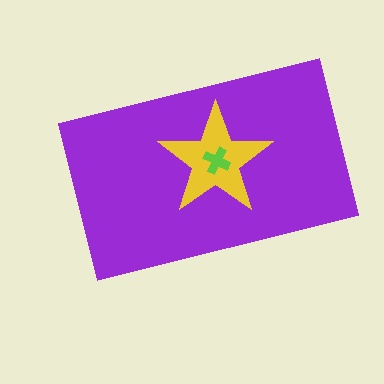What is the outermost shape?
The purple rectangle.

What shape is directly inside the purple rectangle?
The yellow star.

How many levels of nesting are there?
3.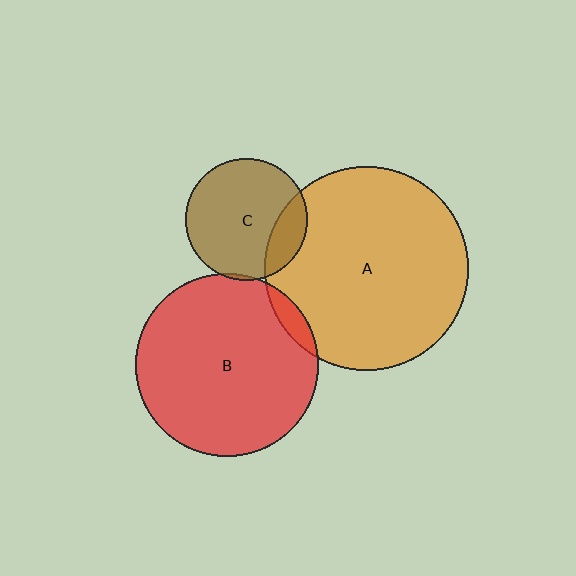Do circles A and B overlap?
Yes.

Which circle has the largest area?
Circle A (orange).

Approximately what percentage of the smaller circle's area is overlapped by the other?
Approximately 5%.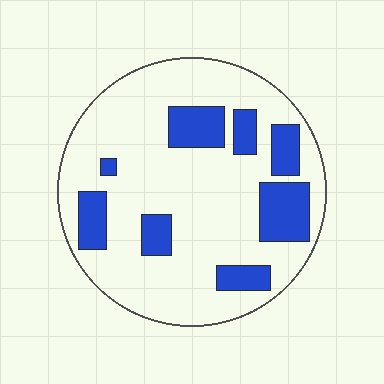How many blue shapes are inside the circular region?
8.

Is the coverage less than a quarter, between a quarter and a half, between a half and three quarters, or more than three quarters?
Less than a quarter.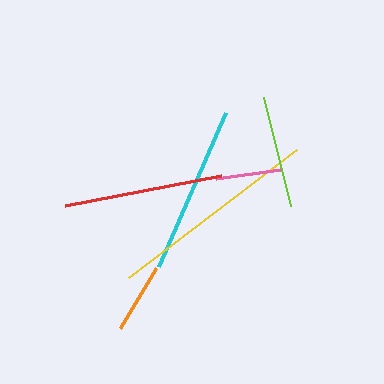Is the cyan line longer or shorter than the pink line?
The cyan line is longer than the pink line.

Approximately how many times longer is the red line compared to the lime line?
The red line is approximately 1.4 times the length of the lime line.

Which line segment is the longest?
The yellow line is the longest at approximately 211 pixels.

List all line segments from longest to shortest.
From longest to shortest: yellow, cyan, red, lime, orange, pink.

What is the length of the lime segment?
The lime segment is approximately 112 pixels long.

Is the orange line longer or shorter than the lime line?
The lime line is longer than the orange line.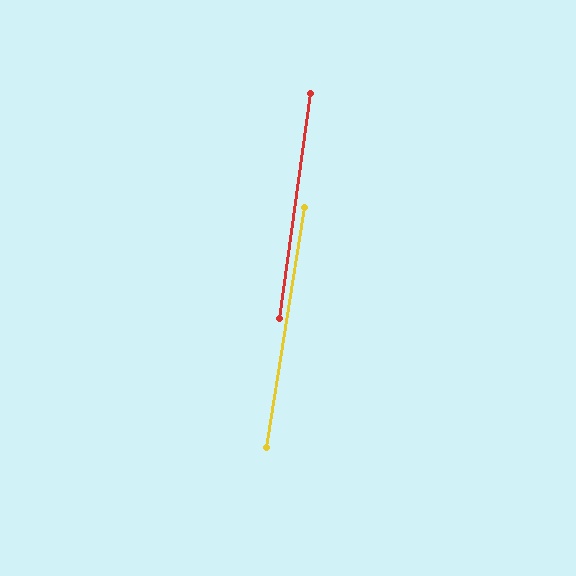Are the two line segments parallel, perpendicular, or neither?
Parallel — their directions differ by only 1.1°.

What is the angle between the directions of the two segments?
Approximately 1 degree.